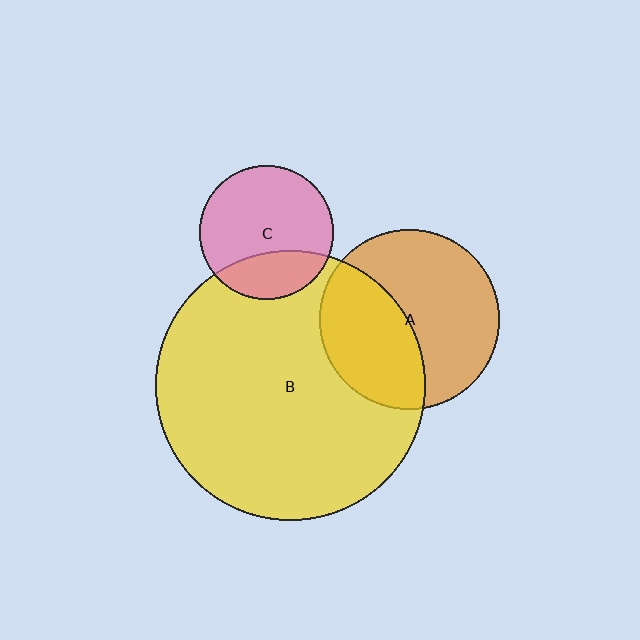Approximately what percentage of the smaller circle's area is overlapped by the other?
Approximately 40%.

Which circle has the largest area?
Circle B (yellow).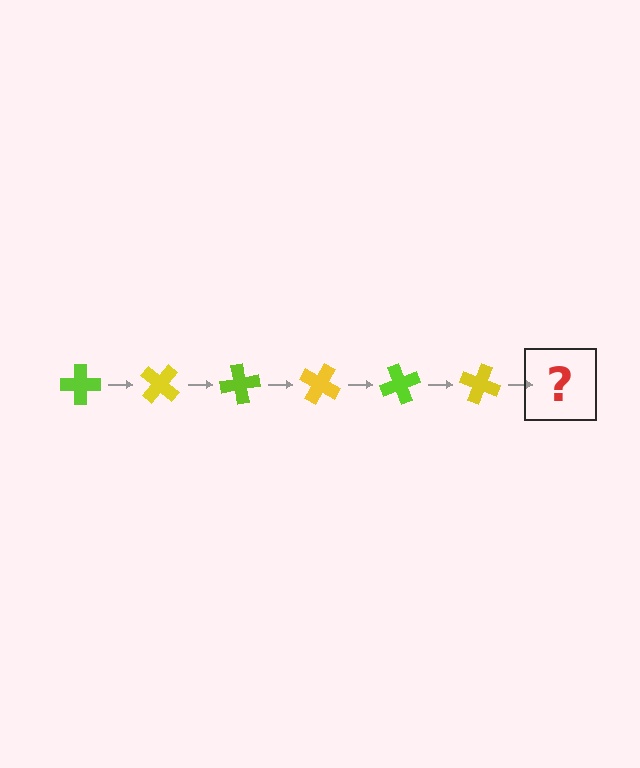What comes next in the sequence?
The next element should be a lime cross, rotated 240 degrees from the start.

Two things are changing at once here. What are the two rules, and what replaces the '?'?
The two rules are that it rotates 40 degrees each step and the color cycles through lime and yellow. The '?' should be a lime cross, rotated 240 degrees from the start.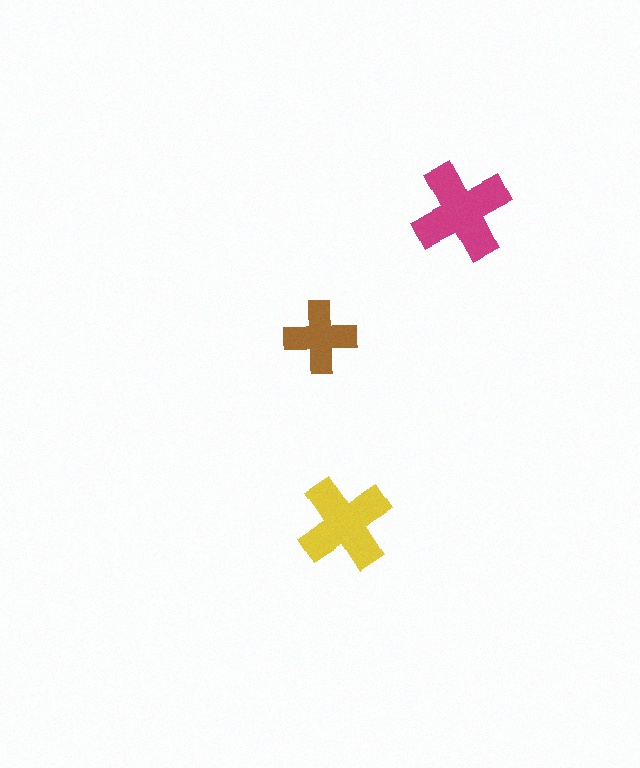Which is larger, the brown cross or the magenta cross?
The magenta one.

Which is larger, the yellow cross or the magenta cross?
The magenta one.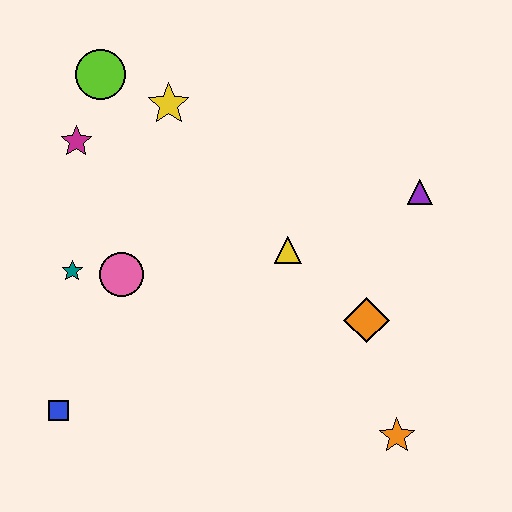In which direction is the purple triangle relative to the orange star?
The purple triangle is above the orange star.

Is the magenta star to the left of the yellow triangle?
Yes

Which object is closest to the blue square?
The teal star is closest to the blue square.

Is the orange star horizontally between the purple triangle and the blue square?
Yes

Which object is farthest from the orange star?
The lime circle is farthest from the orange star.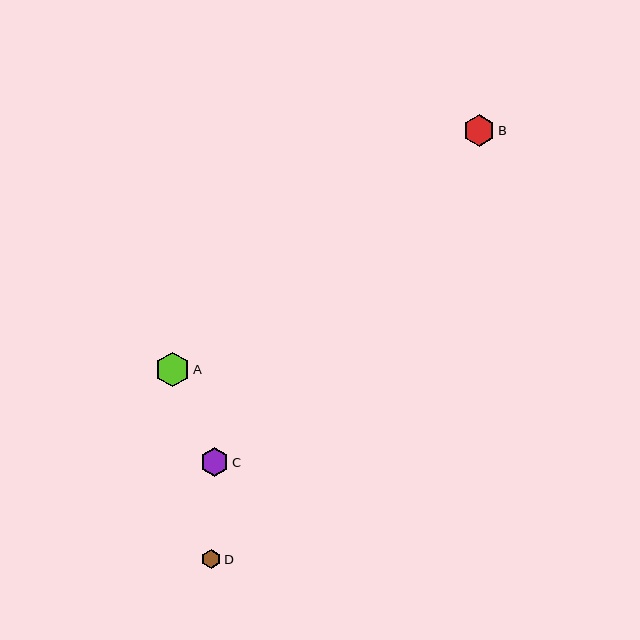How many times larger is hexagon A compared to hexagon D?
Hexagon A is approximately 1.8 times the size of hexagon D.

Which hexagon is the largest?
Hexagon A is the largest with a size of approximately 35 pixels.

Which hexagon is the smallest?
Hexagon D is the smallest with a size of approximately 20 pixels.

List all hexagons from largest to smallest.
From largest to smallest: A, B, C, D.